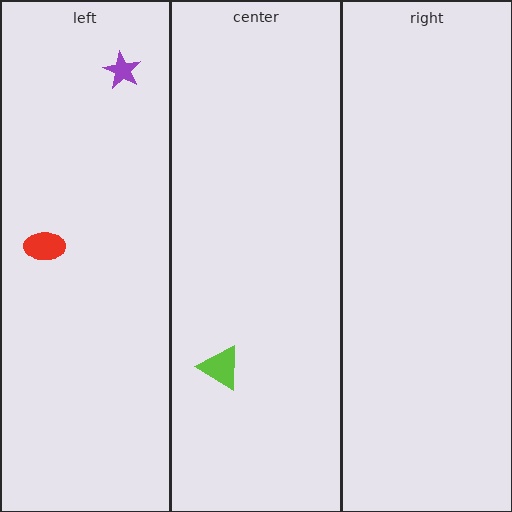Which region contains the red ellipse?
The left region.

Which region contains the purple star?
The left region.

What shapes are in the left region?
The red ellipse, the purple star.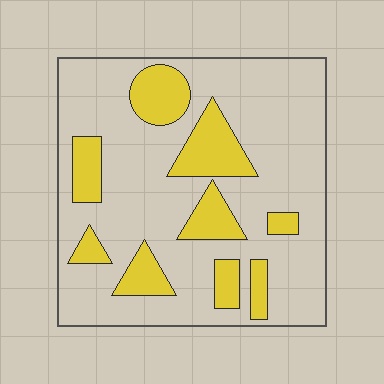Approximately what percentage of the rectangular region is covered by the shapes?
Approximately 25%.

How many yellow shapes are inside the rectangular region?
9.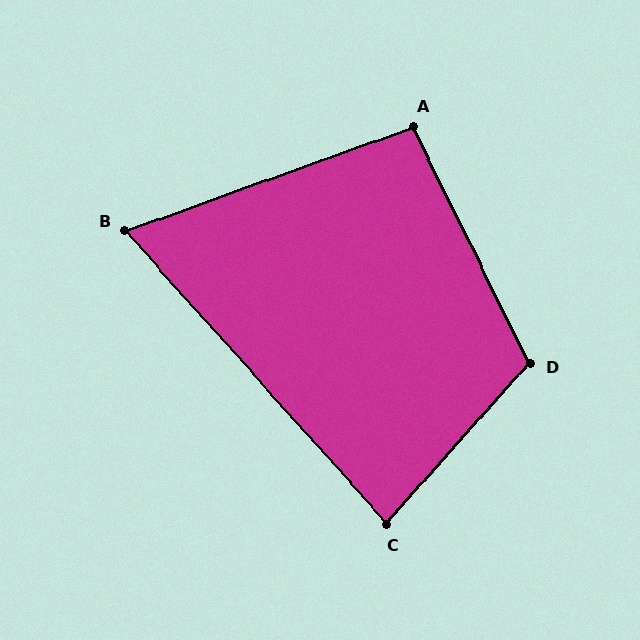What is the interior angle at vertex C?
Approximately 84 degrees (acute).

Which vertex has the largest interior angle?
D, at approximately 112 degrees.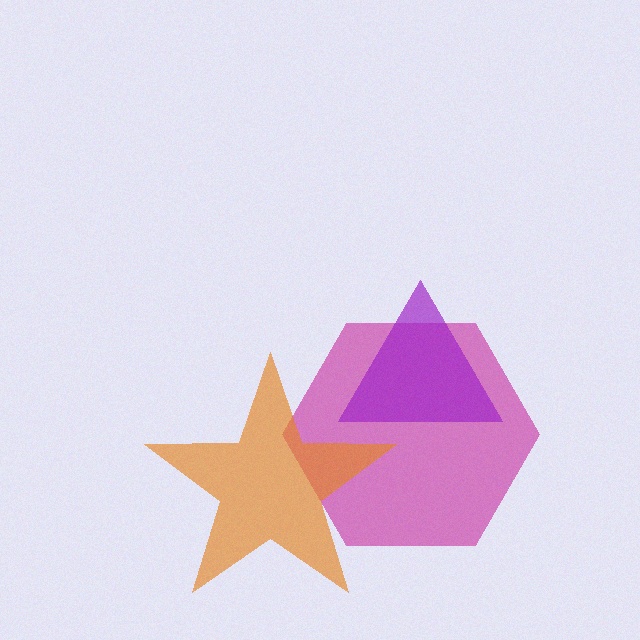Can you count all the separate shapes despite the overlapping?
Yes, there are 3 separate shapes.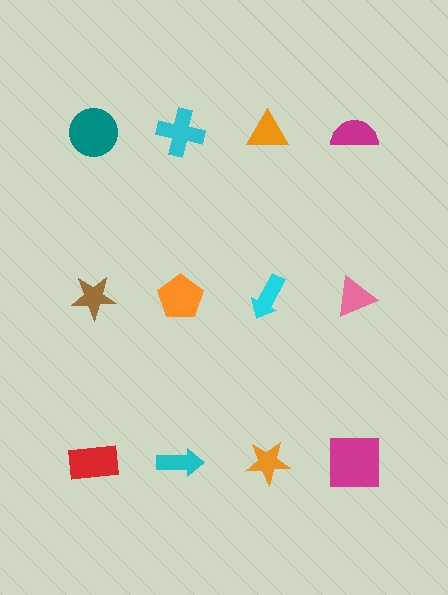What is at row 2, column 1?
A brown star.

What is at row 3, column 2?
A cyan arrow.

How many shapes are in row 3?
4 shapes.